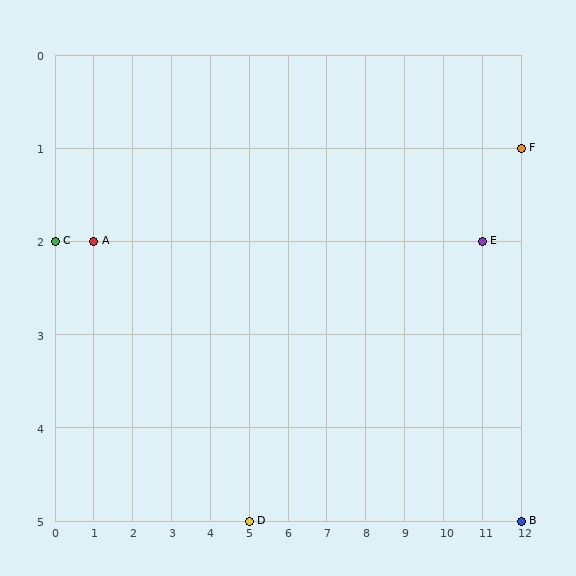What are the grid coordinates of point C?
Point C is at grid coordinates (0, 2).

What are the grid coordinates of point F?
Point F is at grid coordinates (12, 1).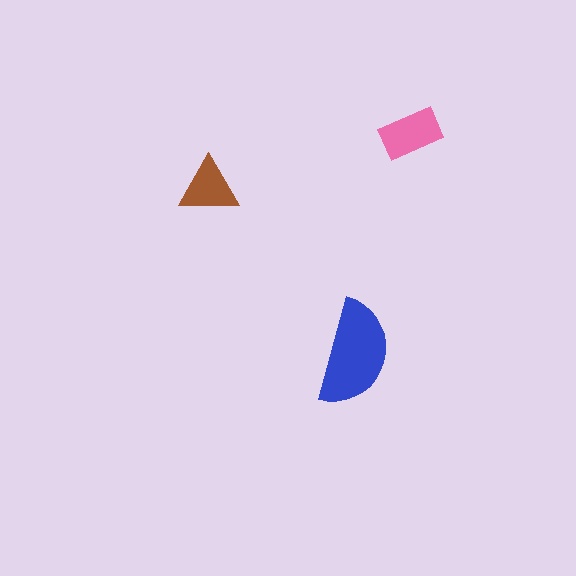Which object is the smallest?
The brown triangle.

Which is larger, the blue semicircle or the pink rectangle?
The blue semicircle.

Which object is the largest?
The blue semicircle.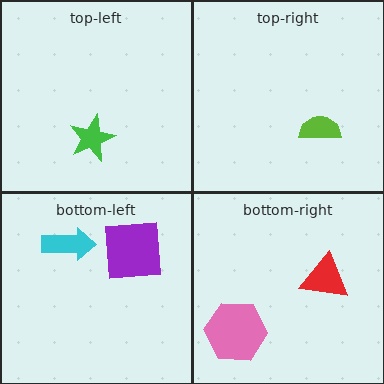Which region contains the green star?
The top-left region.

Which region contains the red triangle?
The bottom-right region.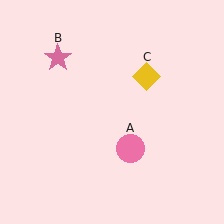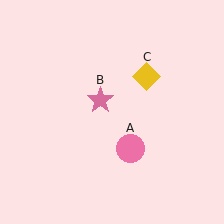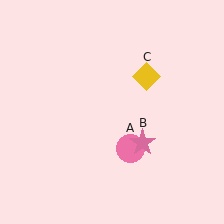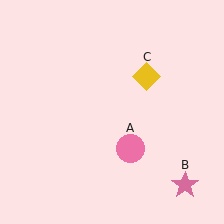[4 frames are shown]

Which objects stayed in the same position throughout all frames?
Pink circle (object A) and yellow diamond (object C) remained stationary.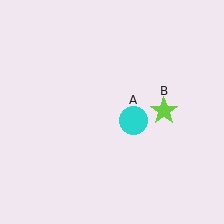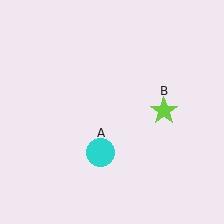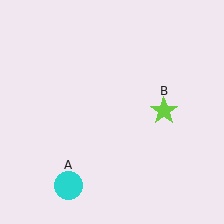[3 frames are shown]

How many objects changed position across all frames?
1 object changed position: cyan circle (object A).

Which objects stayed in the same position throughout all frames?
Lime star (object B) remained stationary.